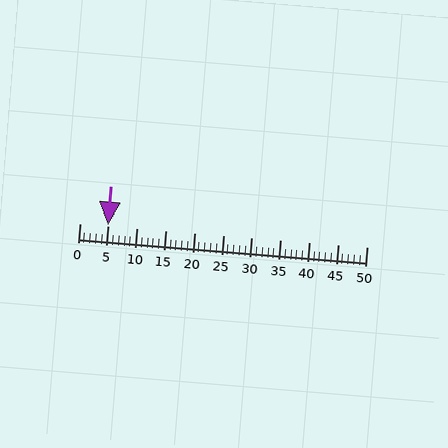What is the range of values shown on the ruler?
The ruler shows values from 0 to 50.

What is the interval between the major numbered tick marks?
The major tick marks are spaced 5 units apart.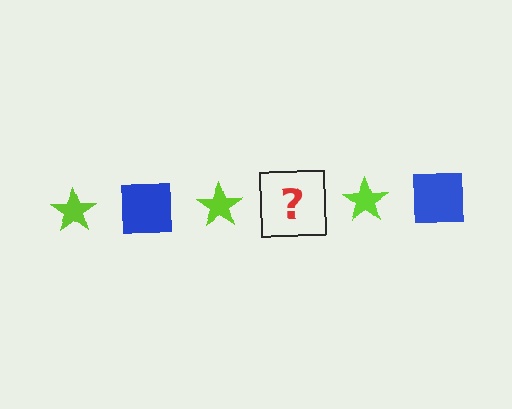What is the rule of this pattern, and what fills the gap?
The rule is that the pattern alternates between lime star and blue square. The gap should be filled with a blue square.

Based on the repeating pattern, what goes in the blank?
The blank should be a blue square.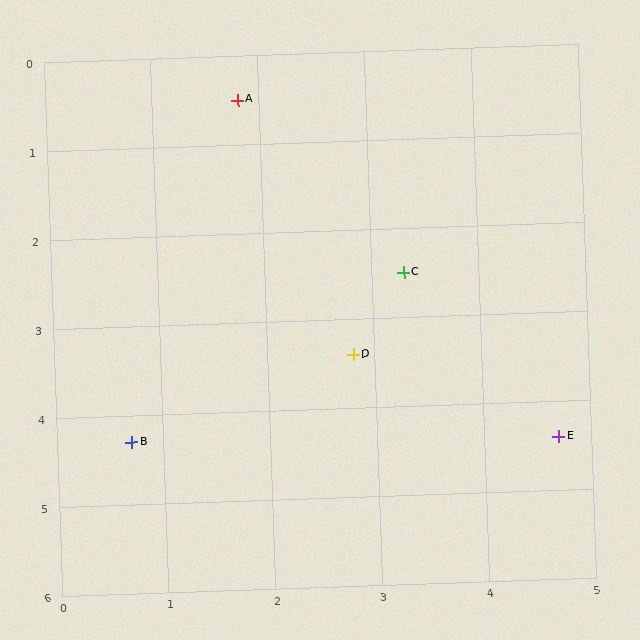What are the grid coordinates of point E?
Point E is at approximately (4.7, 4.4).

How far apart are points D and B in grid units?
Points D and B are about 2.3 grid units apart.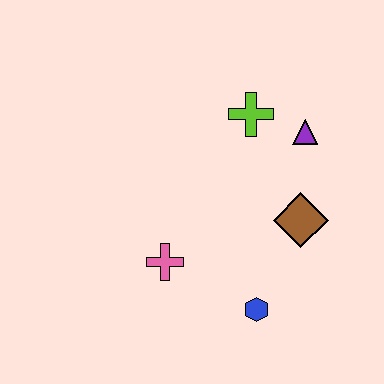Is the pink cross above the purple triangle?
No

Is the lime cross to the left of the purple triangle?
Yes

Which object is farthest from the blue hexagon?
The lime cross is farthest from the blue hexagon.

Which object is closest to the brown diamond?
The purple triangle is closest to the brown diamond.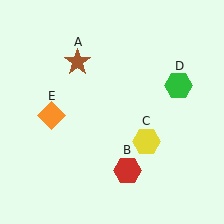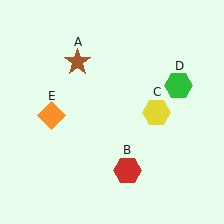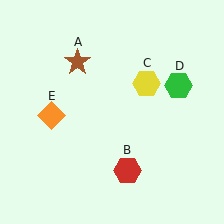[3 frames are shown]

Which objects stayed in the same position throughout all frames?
Brown star (object A) and red hexagon (object B) and green hexagon (object D) and orange diamond (object E) remained stationary.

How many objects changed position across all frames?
1 object changed position: yellow hexagon (object C).